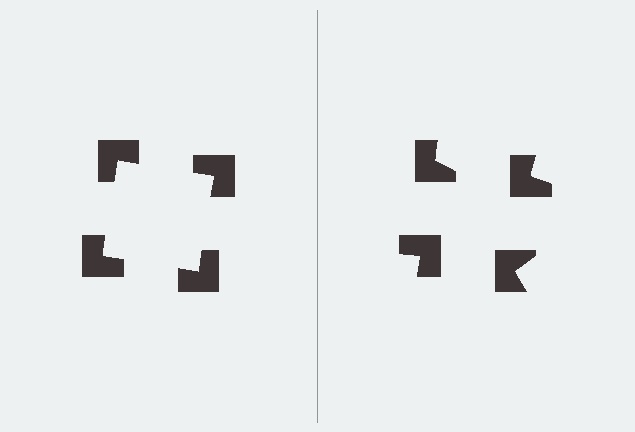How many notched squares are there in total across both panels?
8 — 4 on each side.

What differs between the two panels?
The notched squares are positioned identically on both sides; only the wedge orientations differ. On the left they align to a square; on the right they are misaligned.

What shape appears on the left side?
An illusory square.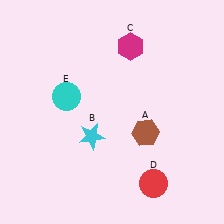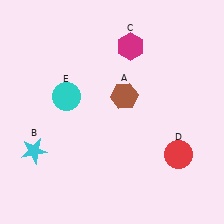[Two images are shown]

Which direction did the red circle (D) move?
The red circle (D) moved up.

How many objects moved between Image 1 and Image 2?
3 objects moved between the two images.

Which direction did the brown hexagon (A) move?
The brown hexagon (A) moved up.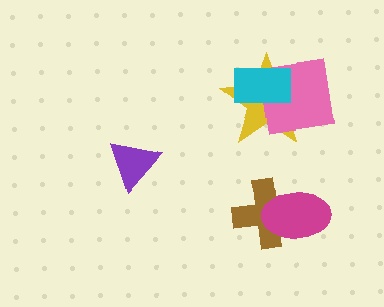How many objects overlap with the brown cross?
1 object overlaps with the brown cross.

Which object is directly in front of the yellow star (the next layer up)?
The pink square is directly in front of the yellow star.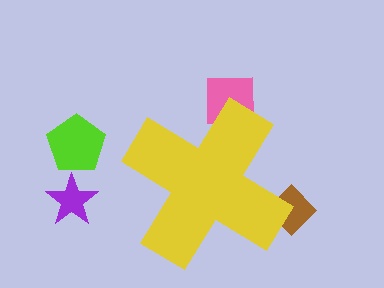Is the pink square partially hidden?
Yes, the pink square is partially hidden behind the yellow cross.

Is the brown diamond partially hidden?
Yes, the brown diamond is partially hidden behind the yellow cross.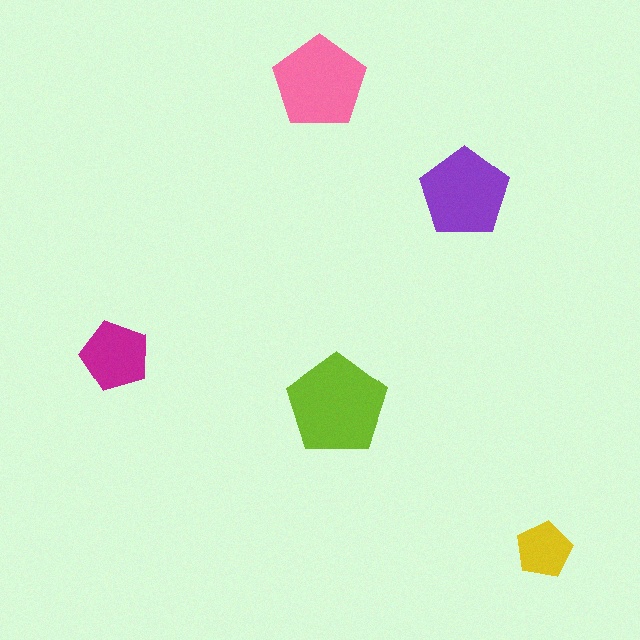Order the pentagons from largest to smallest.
the lime one, the pink one, the purple one, the magenta one, the yellow one.